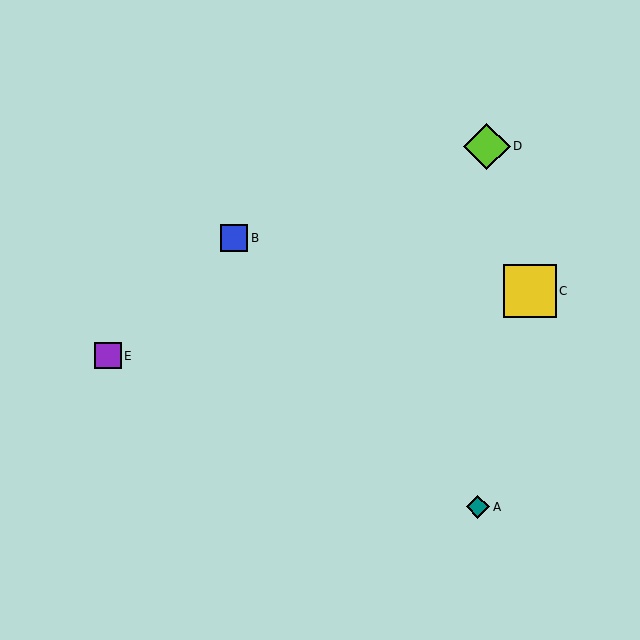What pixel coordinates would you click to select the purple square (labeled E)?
Click at (108, 356) to select the purple square E.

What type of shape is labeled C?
Shape C is a yellow square.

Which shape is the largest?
The yellow square (labeled C) is the largest.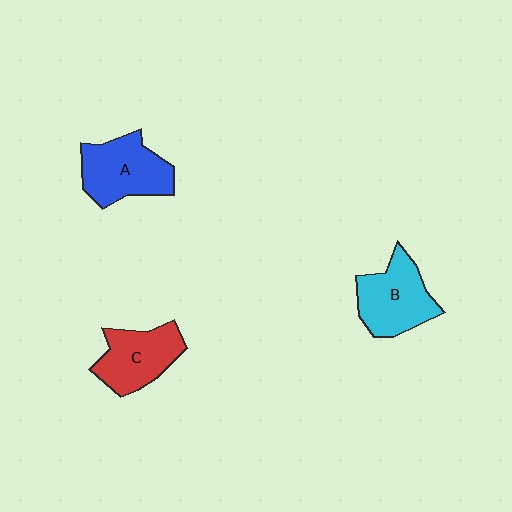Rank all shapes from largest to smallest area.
From largest to smallest: A (blue), B (cyan), C (red).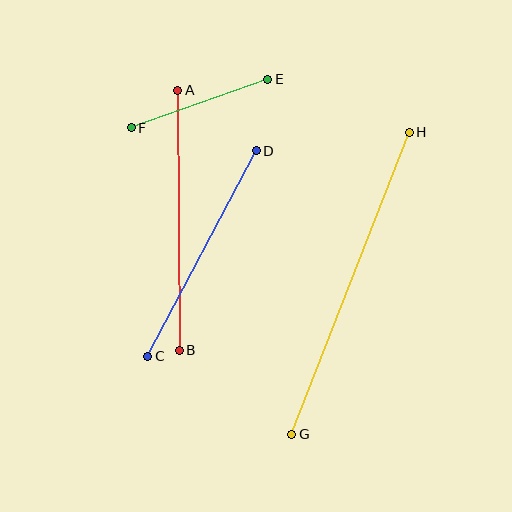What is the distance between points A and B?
The distance is approximately 260 pixels.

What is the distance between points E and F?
The distance is approximately 145 pixels.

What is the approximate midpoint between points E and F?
The midpoint is at approximately (199, 103) pixels.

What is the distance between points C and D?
The distance is approximately 232 pixels.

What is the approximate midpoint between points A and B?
The midpoint is at approximately (179, 220) pixels.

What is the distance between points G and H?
The distance is approximately 324 pixels.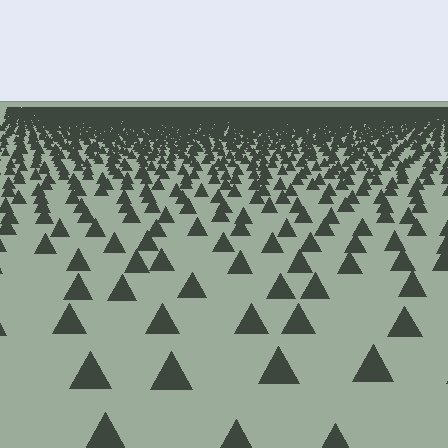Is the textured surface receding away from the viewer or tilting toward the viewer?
The surface is receding away from the viewer. Texture elements get smaller and denser toward the top.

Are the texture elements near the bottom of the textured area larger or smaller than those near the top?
Larger. Near the bottom, elements are closer to the viewer and appear at a bigger on-screen size.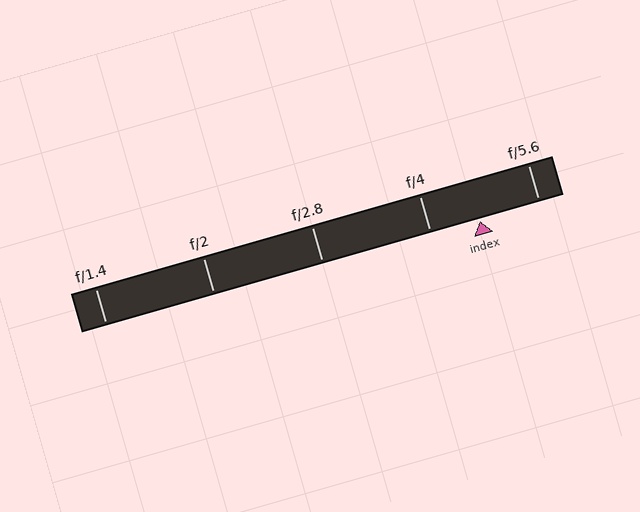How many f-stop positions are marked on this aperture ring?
There are 5 f-stop positions marked.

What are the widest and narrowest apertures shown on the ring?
The widest aperture shown is f/1.4 and the narrowest is f/5.6.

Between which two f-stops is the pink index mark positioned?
The index mark is between f/4 and f/5.6.